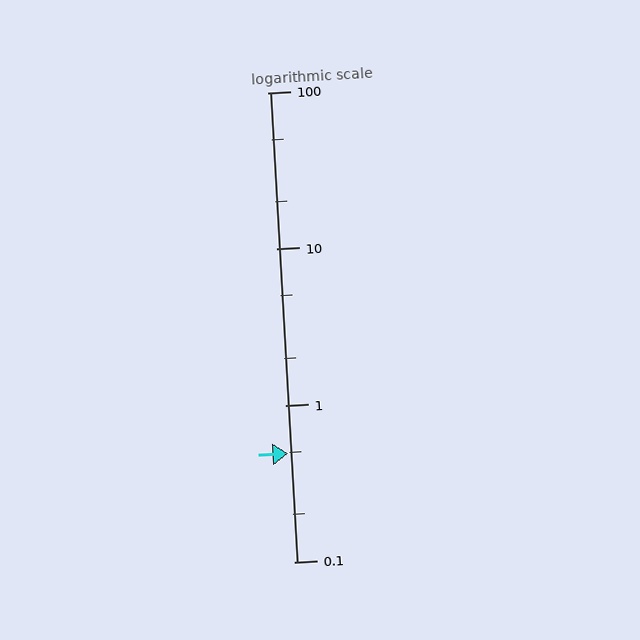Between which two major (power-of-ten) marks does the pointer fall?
The pointer is between 0.1 and 1.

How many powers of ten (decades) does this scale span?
The scale spans 3 decades, from 0.1 to 100.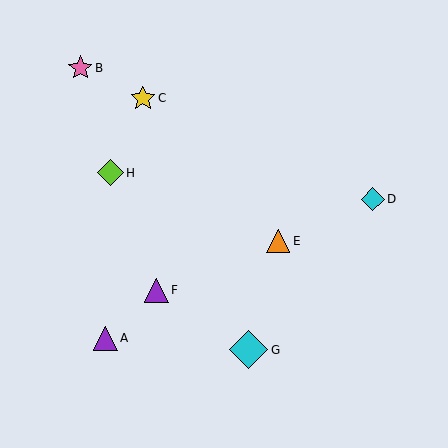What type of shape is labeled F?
Shape F is a purple triangle.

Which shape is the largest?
The cyan diamond (labeled G) is the largest.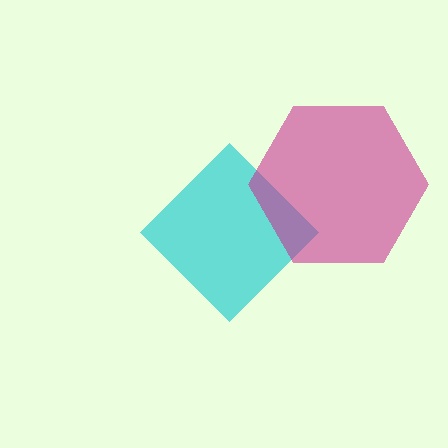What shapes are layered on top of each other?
The layered shapes are: a cyan diamond, a magenta hexagon.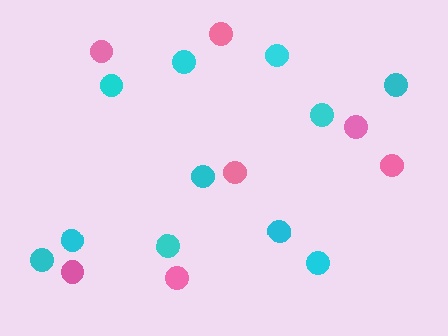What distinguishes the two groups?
There are 2 groups: one group of cyan circles (11) and one group of pink circles (7).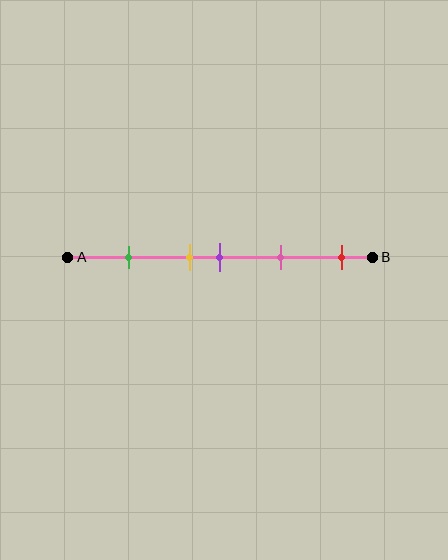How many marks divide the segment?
There are 5 marks dividing the segment.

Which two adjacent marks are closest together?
The yellow and purple marks are the closest adjacent pair.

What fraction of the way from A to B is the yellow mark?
The yellow mark is approximately 40% (0.4) of the way from A to B.